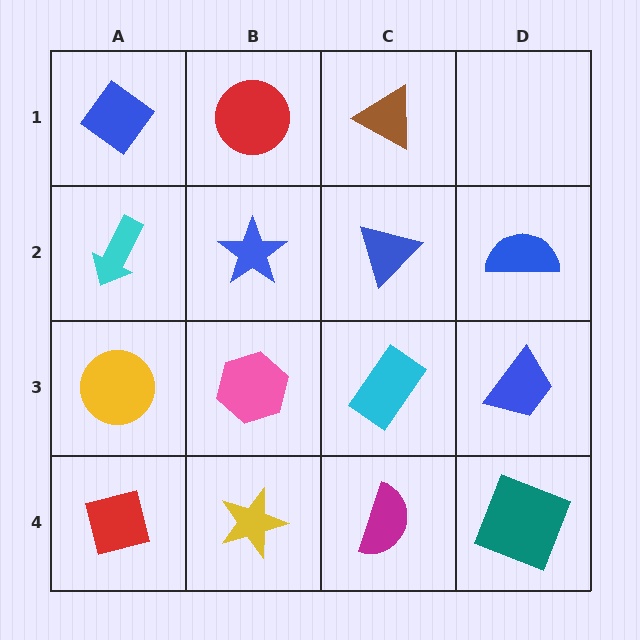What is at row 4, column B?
A yellow star.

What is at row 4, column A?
A red square.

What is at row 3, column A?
A yellow circle.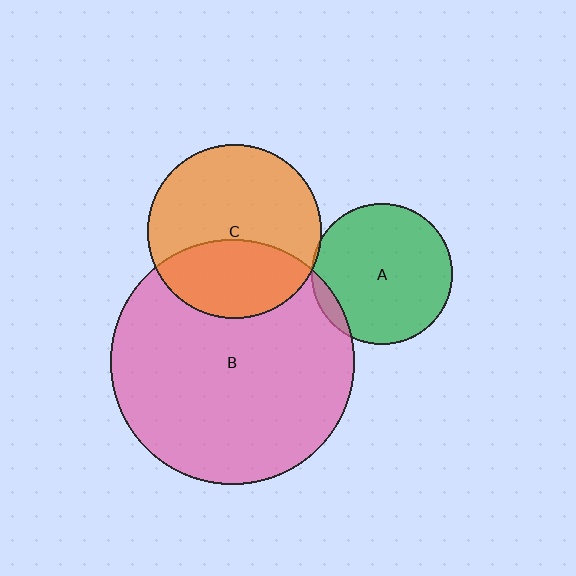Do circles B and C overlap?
Yes.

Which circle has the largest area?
Circle B (pink).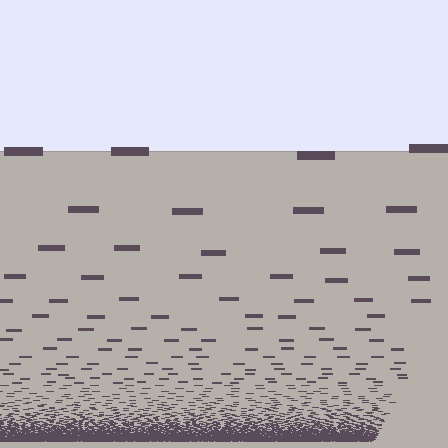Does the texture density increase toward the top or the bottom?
Density increases toward the bottom.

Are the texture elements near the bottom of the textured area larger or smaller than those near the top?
Smaller. The gradient is inverted — elements near the bottom are smaller and denser.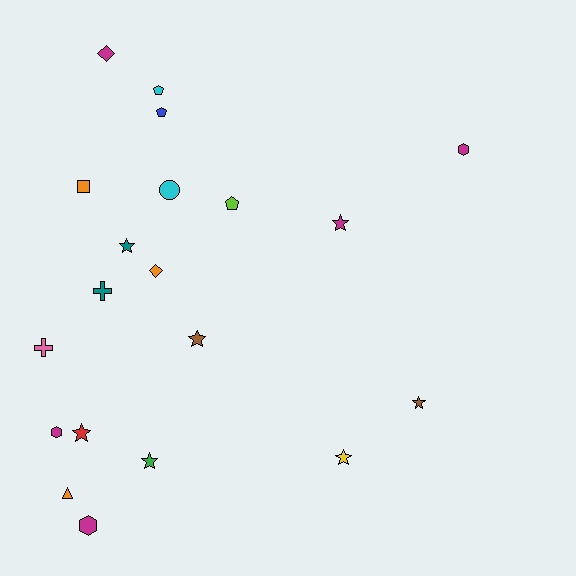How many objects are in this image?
There are 20 objects.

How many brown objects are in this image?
There are 2 brown objects.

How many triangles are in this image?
There is 1 triangle.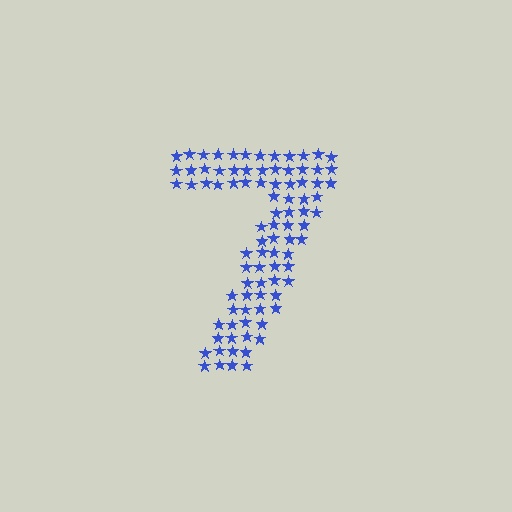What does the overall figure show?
The overall figure shows the digit 7.